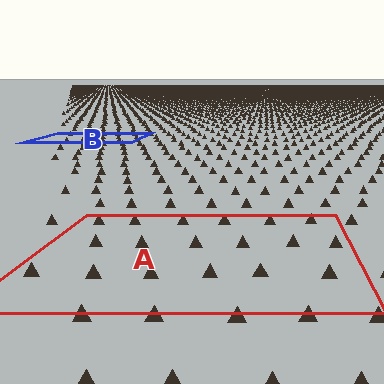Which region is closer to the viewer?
Region A is closer. The texture elements there are larger and more spread out.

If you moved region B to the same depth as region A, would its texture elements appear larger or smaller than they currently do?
They would appear larger. At a closer depth, the same texture elements are projected at a bigger on-screen size.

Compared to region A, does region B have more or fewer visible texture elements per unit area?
Region B has more texture elements per unit area — they are packed more densely because it is farther away.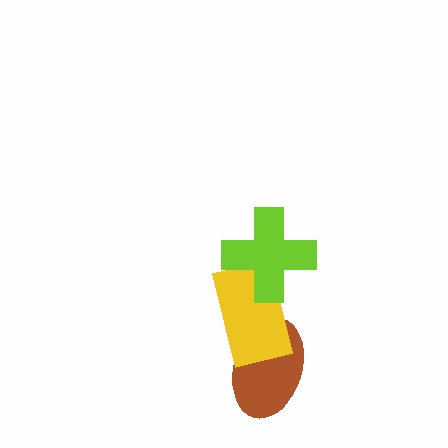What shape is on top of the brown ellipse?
The yellow rectangle is on top of the brown ellipse.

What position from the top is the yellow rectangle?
The yellow rectangle is 2nd from the top.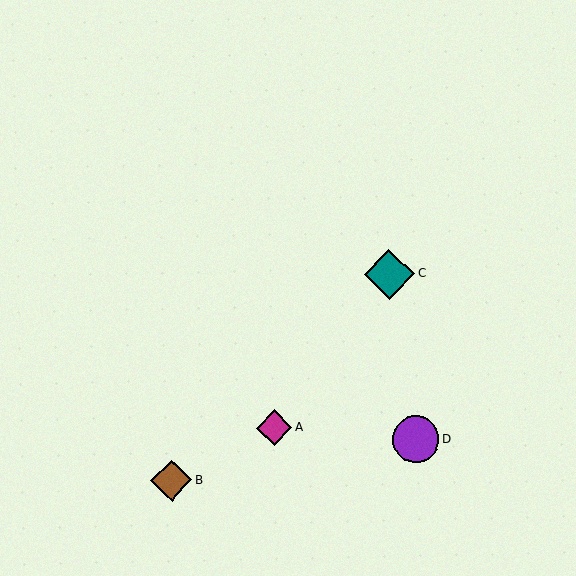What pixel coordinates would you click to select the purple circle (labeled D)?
Click at (416, 439) to select the purple circle D.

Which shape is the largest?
The teal diamond (labeled C) is the largest.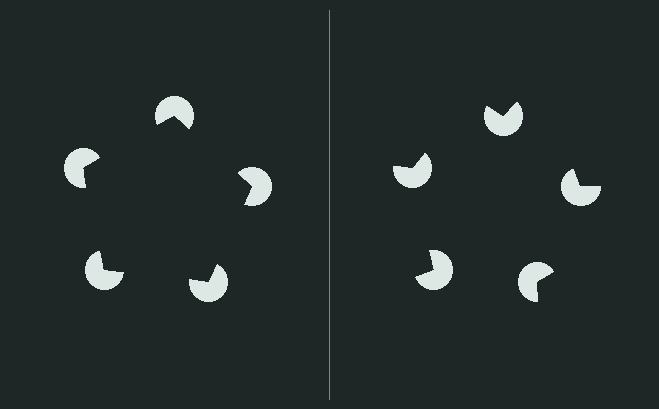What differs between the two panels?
The pac-man discs are positioned identically on both sides; only the wedge orientations differ. On the left they align to a pentagon; on the right they are misaligned.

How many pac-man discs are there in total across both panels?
10 — 5 on each side.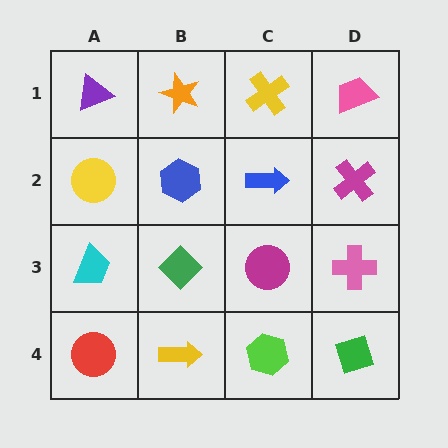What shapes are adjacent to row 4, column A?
A cyan trapezoid (row 3, column A), a yellow arrow (row 4, column B).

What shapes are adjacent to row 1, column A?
A yellow circle (row 2, column A), an orange star (row 1, column B).